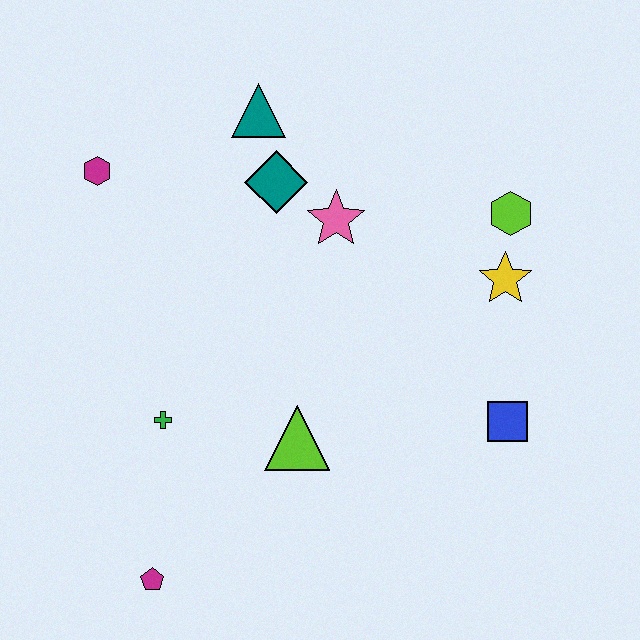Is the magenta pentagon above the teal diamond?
No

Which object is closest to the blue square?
The yellow star is closest to the blue square.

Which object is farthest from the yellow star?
The magenta pentagon is farthest from the yellow star.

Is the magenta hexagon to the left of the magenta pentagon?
Yes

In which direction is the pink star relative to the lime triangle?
The pink star is above the lime triangle.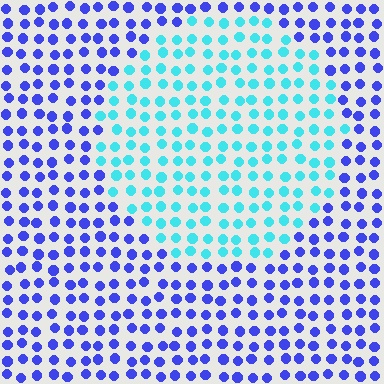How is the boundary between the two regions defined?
The boundary is defined purely by a slight shift in hue (about 56 degrees). Spacing, size, and orientation are identical on both sides.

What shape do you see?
I see a circle.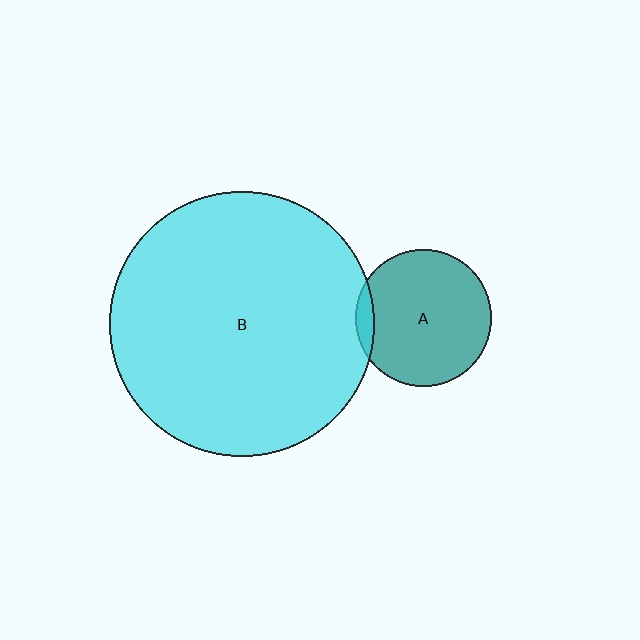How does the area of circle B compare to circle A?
Approximately 3.8 times.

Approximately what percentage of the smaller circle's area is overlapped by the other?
Approximately 5%.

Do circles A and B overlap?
Yes.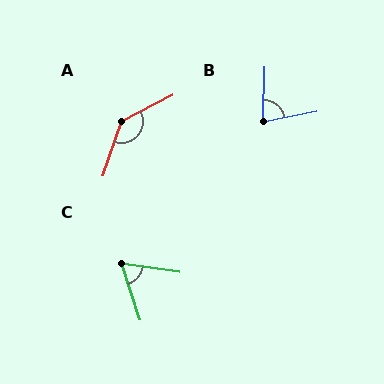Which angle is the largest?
A, at approximately 137 degrees.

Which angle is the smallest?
C, at approximately 64 degrees.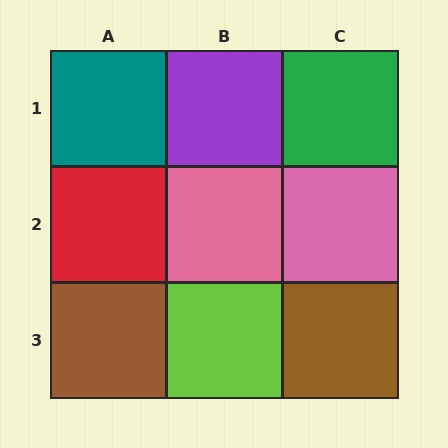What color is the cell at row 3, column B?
Lime.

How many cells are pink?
2 cells are pink.